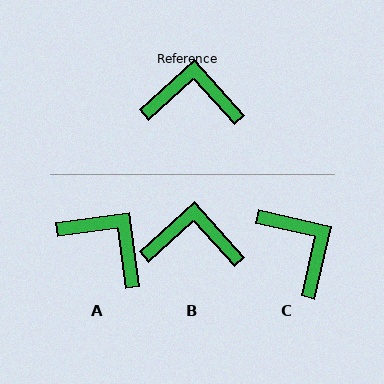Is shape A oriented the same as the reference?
No, it is off by about 34 degrees.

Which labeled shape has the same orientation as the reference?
B.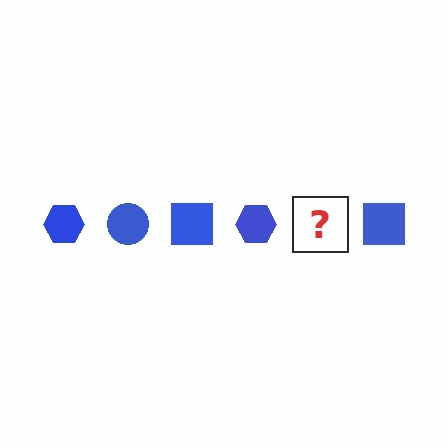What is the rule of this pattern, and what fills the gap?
The rule is that the pattern cycles through hexagon, circle, square shapes in blue. The gap should be filled with a blue circle.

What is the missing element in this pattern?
The missing element is a blue circle.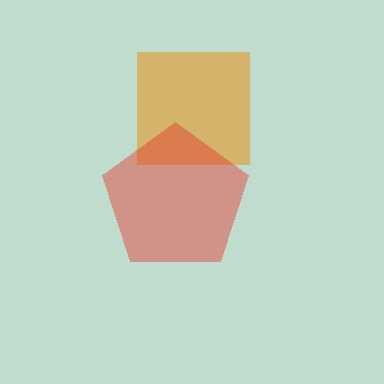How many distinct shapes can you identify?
There are 2 distinct shapes: an orange square, a red pentagon.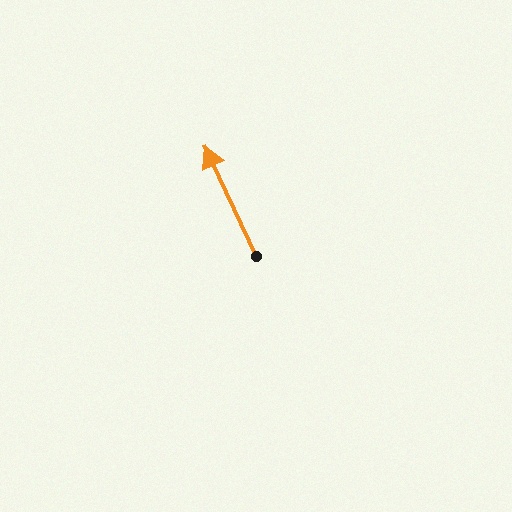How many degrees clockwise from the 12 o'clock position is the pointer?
Approximately 335 degrees.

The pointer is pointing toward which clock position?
Roughly 11 o'clock.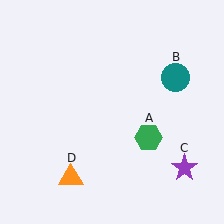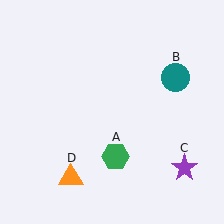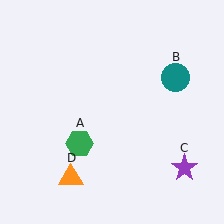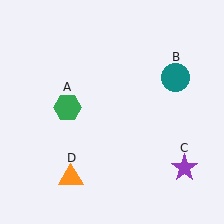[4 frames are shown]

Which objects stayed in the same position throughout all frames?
Teal circle (object B) and purple star (object C) and orange triangle (object D) remained stationary.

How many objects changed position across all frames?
1 object changed position: green hexagon (object A).